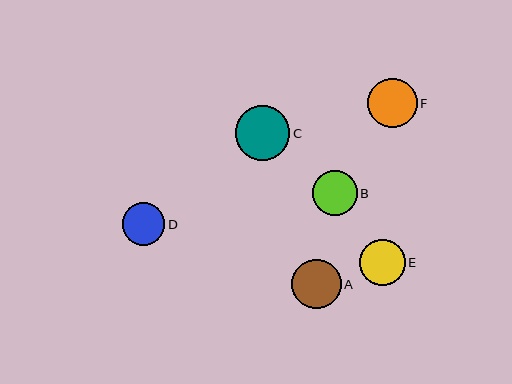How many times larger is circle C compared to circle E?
Circle C is approximately 1.2 times the size of circle E.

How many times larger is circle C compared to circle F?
Circle C is approximately 1.1 times the size of circle F.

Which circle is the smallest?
Circle D is the smallest with a size of approximately 42 pixels.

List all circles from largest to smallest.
From largest to smallest: C, A, F, E, B, D.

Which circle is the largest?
Circle C is the largest with a size of approximately 55 pixels.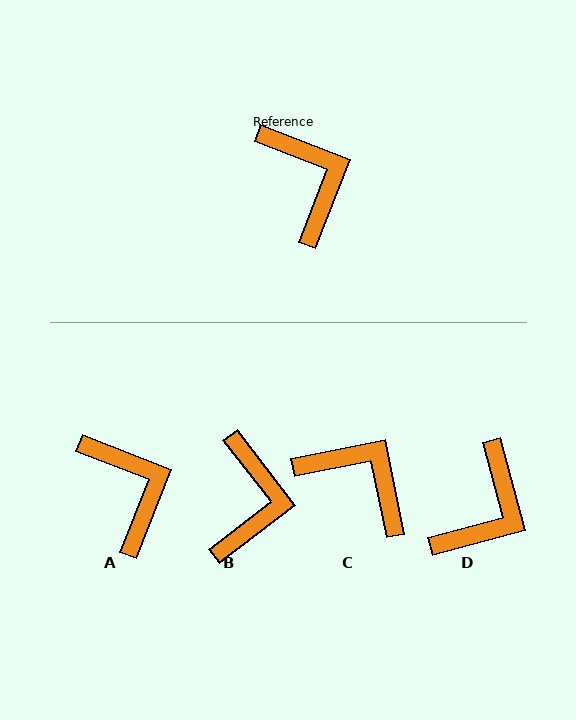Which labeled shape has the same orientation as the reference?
A.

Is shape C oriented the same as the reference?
No, it is off by about 33 degrees.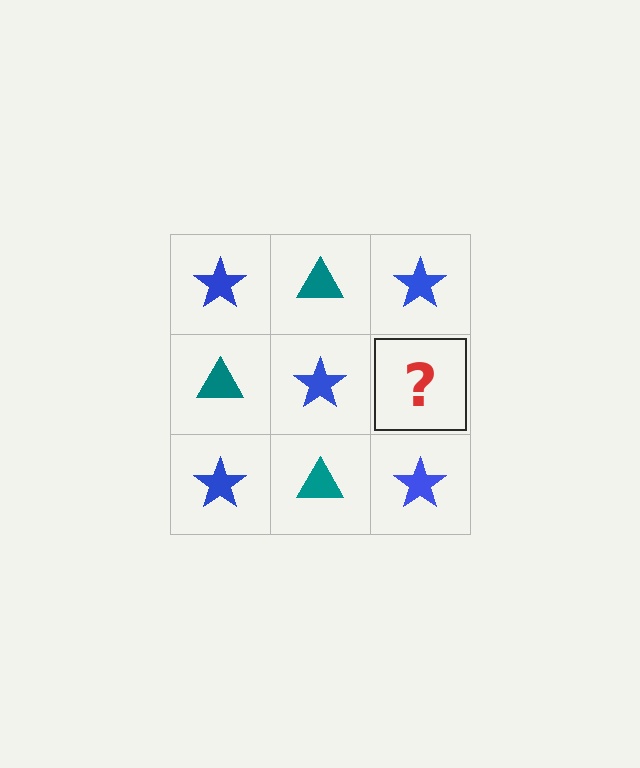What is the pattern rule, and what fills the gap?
The rule is that it alternates blue star and teal triangle in a checkerboard pattern. The gap should be filled with a teal triangle.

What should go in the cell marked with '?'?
The missing cell should contain a teal triangle.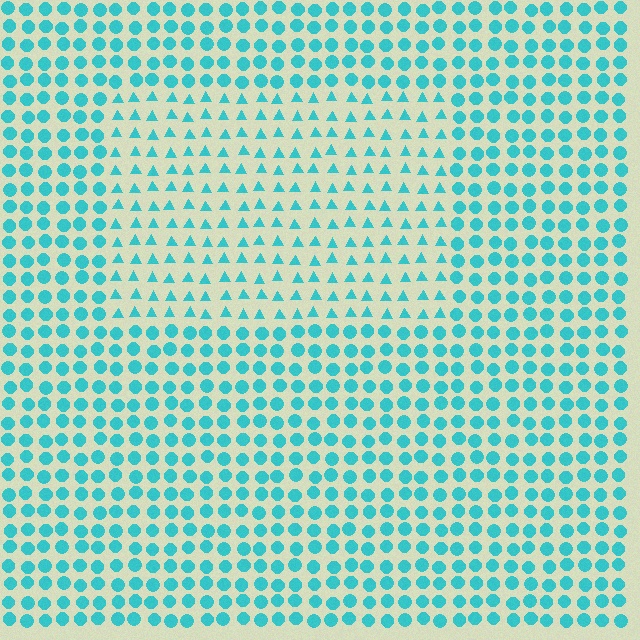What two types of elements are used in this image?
The image uses triangles inside the rectangle region and circles outside it.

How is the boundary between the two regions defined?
The boundary is defined by a change in element shape: triangles inside vs. circles outside. All elements share the same color and spacing.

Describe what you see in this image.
The image is filled with small cyan elements arranged in a uniform grid. A rectangle-shaped region contains triangles, while the surrounding area contains circles. The boundary is defined purely by the change in element shape.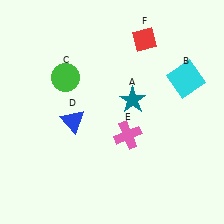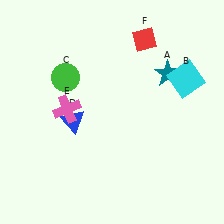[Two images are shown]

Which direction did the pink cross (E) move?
The pink cross (E) moved left.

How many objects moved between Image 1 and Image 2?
2 objects moved between the two images.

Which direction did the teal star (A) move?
The teal star (A) moved right.